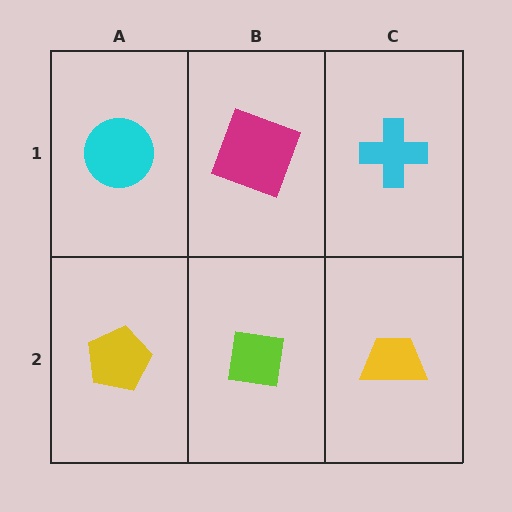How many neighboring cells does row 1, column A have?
2.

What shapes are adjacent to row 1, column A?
A yellow pentagon (row 2, column A), a magenta square (row 1, column B).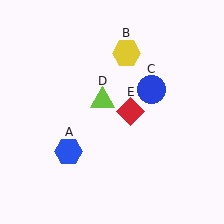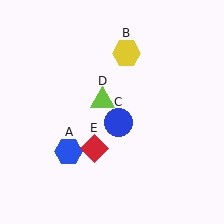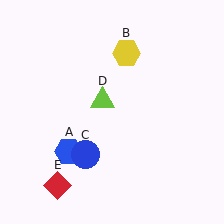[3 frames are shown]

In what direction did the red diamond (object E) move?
The red diamond (object E) moved down and to the left.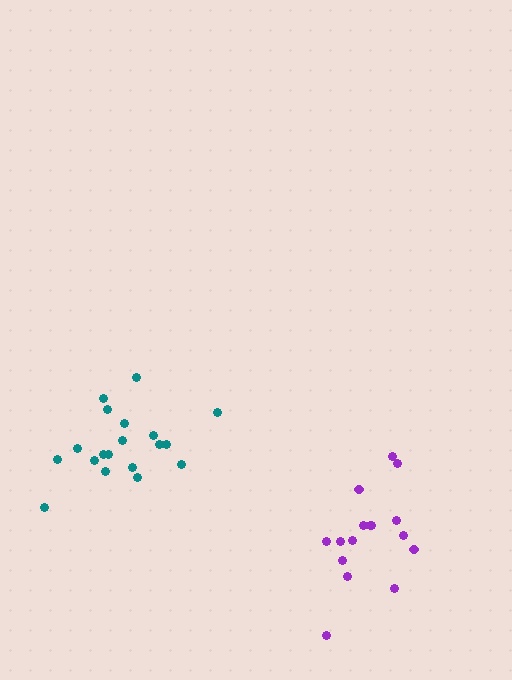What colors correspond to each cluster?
The clusters are colored: teal, purple.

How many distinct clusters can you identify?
There are 2 distinct clusters.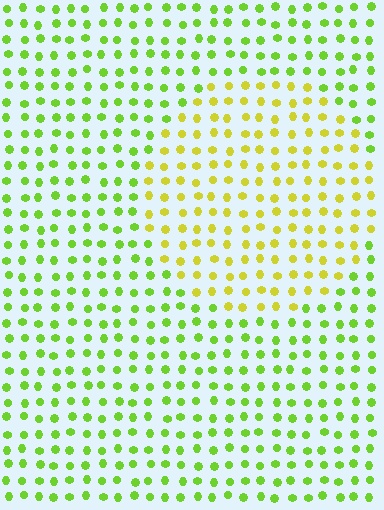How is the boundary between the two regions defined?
The boundary is defined purely by a slight shift in hue (about 35 degrees). Spacing, size, and orientation are identical on both sides.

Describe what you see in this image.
The image is filled with small lime elements in a uniform arrangement. A circle-shaped region is visible where the elements are tinted to a slightly different hue, forming a subtle color boundary.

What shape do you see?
I see a circle.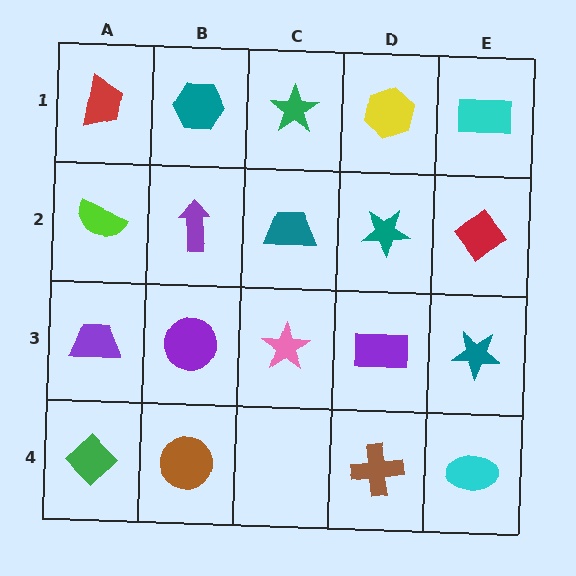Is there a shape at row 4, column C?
No, that cell is empty.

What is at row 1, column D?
A yellow hexagon.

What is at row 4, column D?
A brown cross.